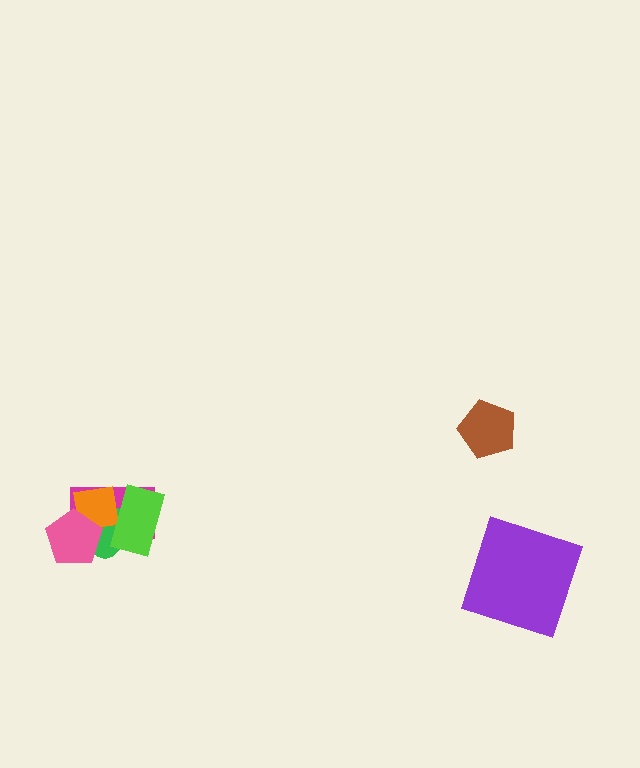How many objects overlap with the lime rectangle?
3 objects overlap with the lime rectangle.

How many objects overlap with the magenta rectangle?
4 objects overlap with the magenta rectangle.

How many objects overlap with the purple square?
0 objects overlap with the purple square.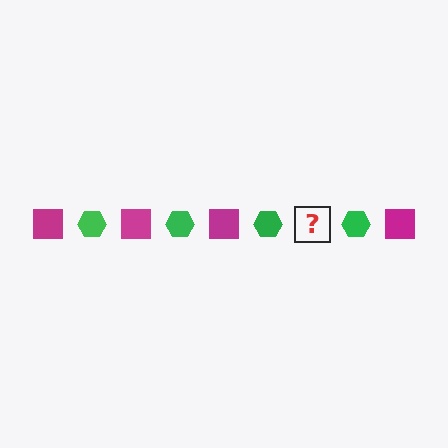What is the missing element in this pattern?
The missing element is a magenta square.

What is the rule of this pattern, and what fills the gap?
The rule is that the pattern alternates between magenta square and green hexagon. The gap should be filled with a magenta square.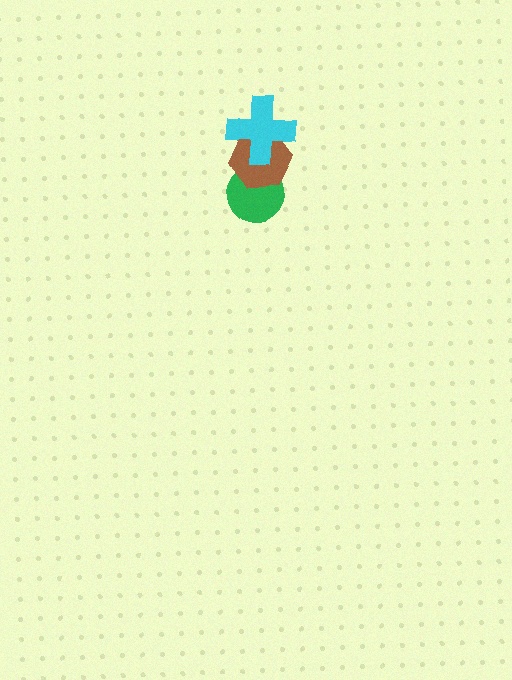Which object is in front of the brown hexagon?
The cyan cross is in front of the brown hexagon.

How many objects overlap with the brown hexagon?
2 objects overlap with the brown hexagon.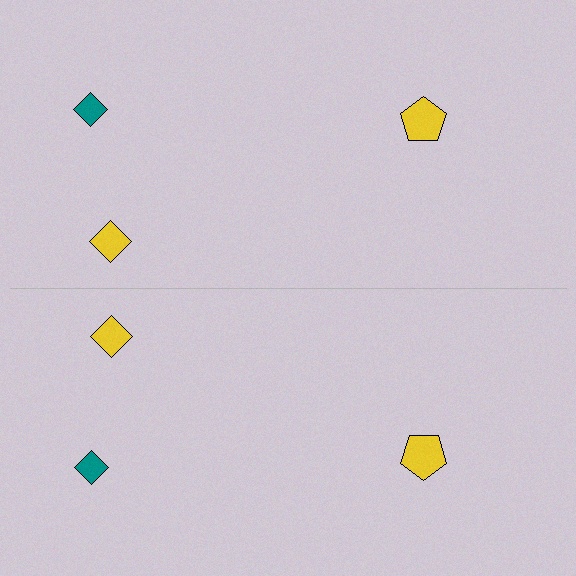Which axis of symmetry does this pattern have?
The pattern has a horizontal axis of symmetry running through the center of the image.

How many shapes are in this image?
There are 6 shapes in this image.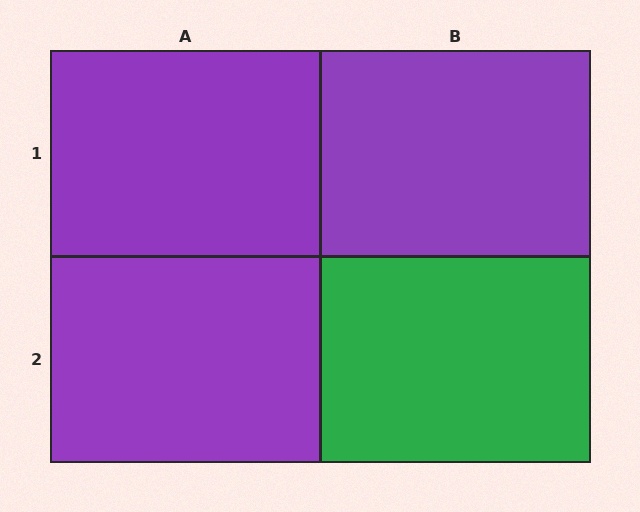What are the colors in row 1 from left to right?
Purple, purple.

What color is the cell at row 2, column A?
Purple.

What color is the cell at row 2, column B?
Green.